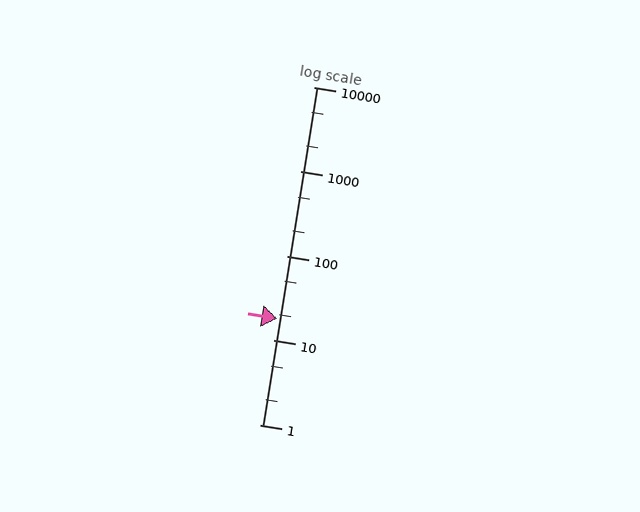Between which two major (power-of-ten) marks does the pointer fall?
The pointer is between 10 and 100.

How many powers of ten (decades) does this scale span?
The scale spans 4 decades, from 1 to 10000.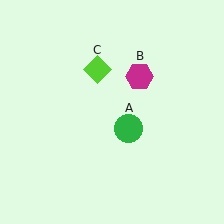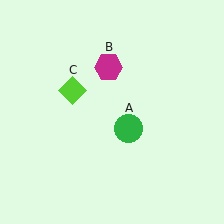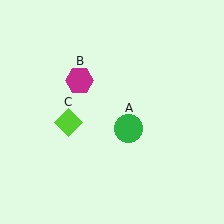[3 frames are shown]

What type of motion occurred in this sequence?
The magenta hexagon (object B), lime diamond (object C) rotated counterclockwise around the center of the scene.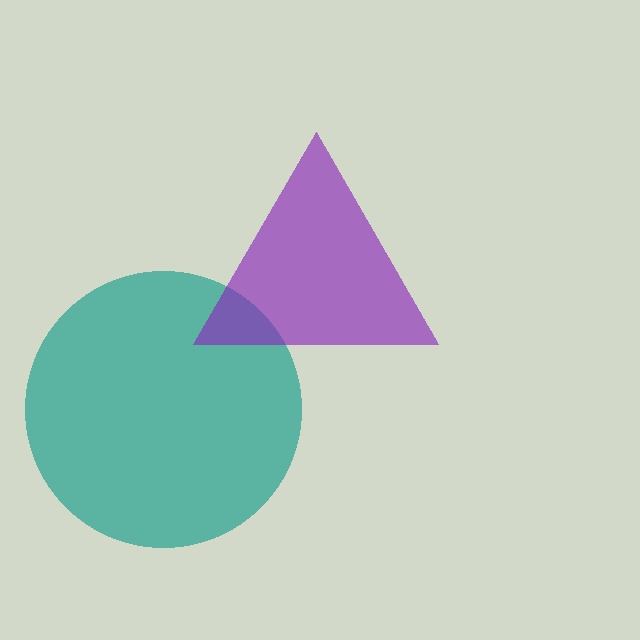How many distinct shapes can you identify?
There are 2 distinct shapes: a teal circle, a purple triangle.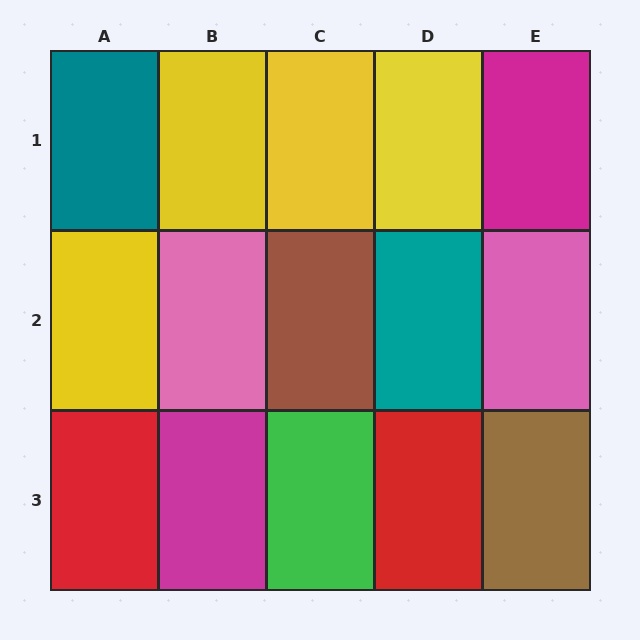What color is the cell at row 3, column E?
Brown.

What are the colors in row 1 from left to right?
Teal, yellow, yellow, yellow, magenta.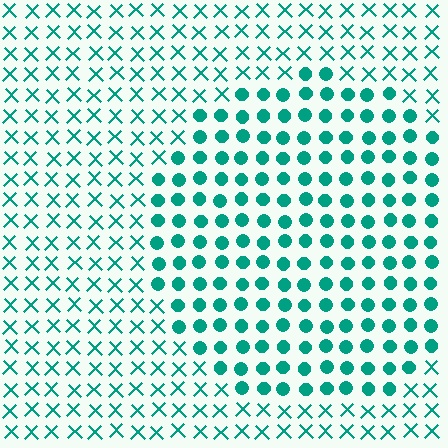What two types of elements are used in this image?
The image uses circles inside the circle region and X marks outside it.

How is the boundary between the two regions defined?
The boundary is defined by a change in element shape: circles inside vs. X marks outside. All elements share the same color and spacing.